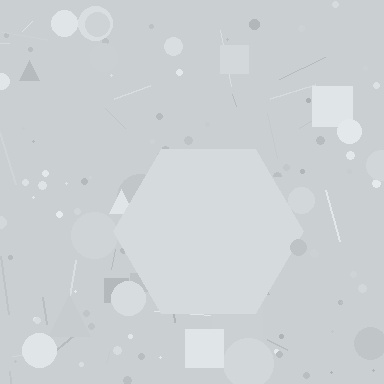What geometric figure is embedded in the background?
A hexagon is embedded in the background.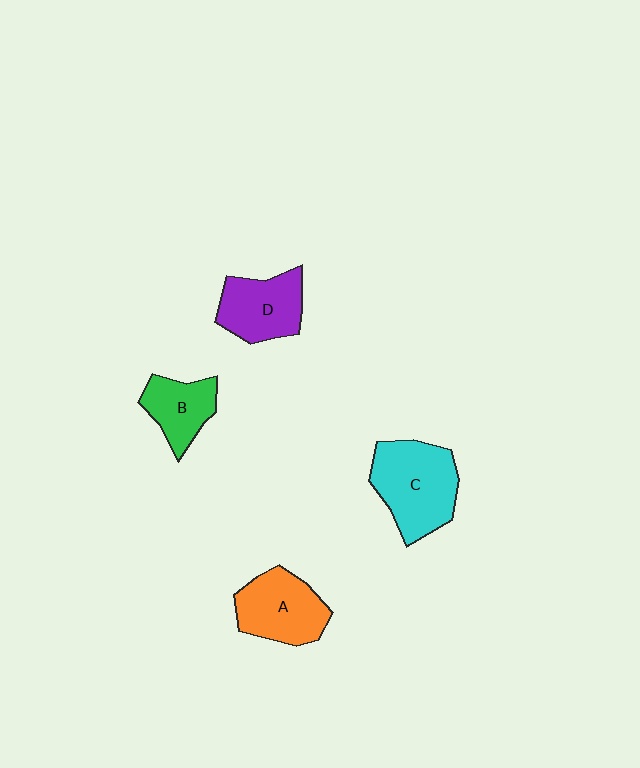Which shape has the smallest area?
Shape B (green).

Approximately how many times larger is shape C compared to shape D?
Approximately 1.4 times.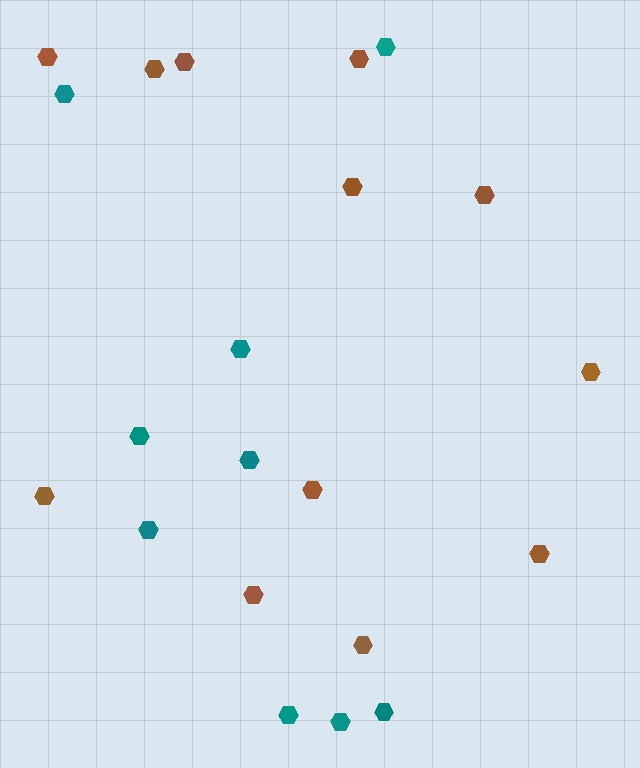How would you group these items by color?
There are 2 groups: one group of teal hexagons (9) and one group of brown hexagons (12).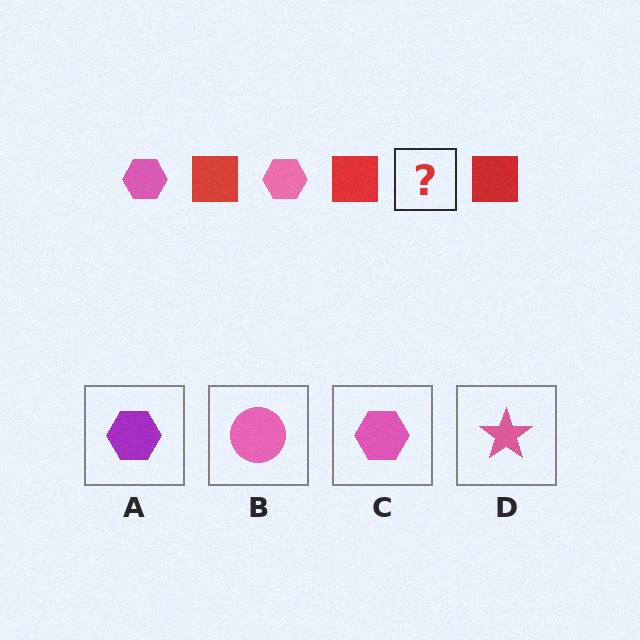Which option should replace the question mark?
Option C.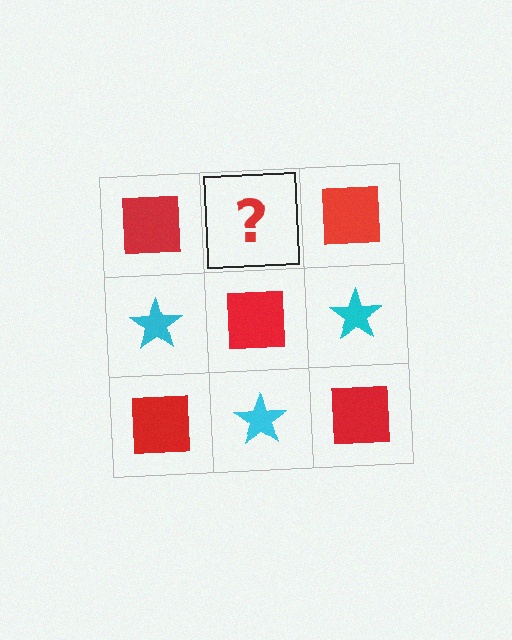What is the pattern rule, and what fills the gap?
The rule is that it alternates red square and cyan star in a checkerboard pattern. The gap should be filled with a cyan star.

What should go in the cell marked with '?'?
The missing cell should contain a cyan star.